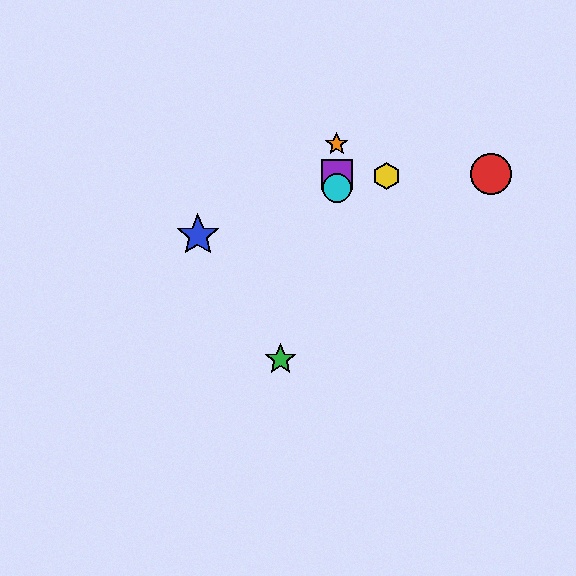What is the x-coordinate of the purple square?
The purple square is at x≈337.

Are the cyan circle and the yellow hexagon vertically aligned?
No, the cyan circle is at x≈337 and the yellow hexagon is at x≈387.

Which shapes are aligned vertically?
The purple square, the orange star, the cyan circle are aligned vertically.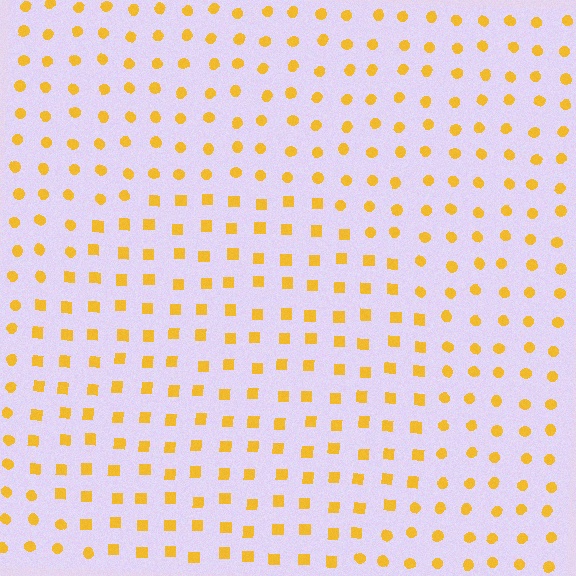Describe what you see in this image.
The image is filled with small yellow elements arranged in a uniform grid. A circle-shaped region contains squares, while the surrounding area contains circles. The boundary is defined purely by the change in element shape.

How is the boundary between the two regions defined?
The boundary is defined by a change in element shape: squares inside vs. circles outside. All elements share the same color and spacing.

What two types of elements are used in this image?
The image uses squares inside the circle region and circles outside it.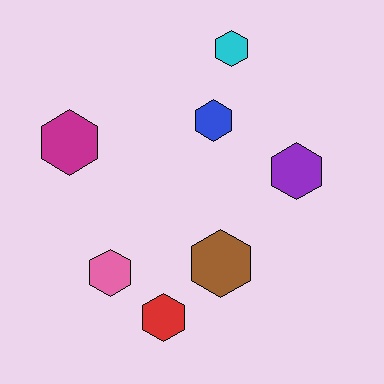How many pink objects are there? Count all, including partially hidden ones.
There is 1 pink object.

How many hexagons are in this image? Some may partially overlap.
There are 7 hexagons.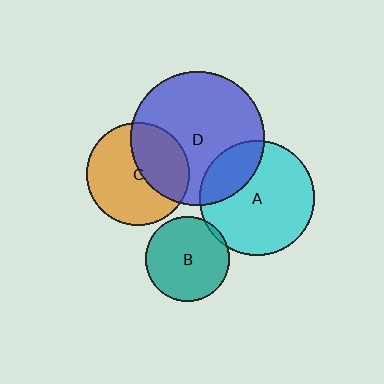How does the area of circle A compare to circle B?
Approximately 1.9 times.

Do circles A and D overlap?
Yes.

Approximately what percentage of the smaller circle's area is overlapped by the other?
Approximately 25%.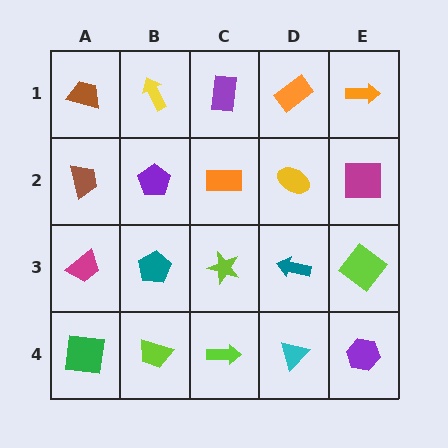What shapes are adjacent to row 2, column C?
A purple rectangle (row 1, column C), a lime star (row 3, column C), a purple pentagon (row 2, column B), a yellow ellipse (row 2, column D).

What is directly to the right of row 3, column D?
A lime diamond.